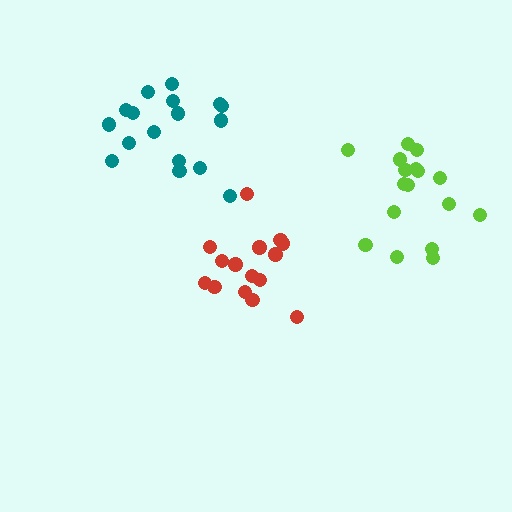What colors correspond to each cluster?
The clusters are colored: lime, teal, red.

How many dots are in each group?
Group 1: 17 dots, Group 2: 17 dots, Group 3: 15 dots (49 total).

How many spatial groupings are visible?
There are 3 spatial groupings.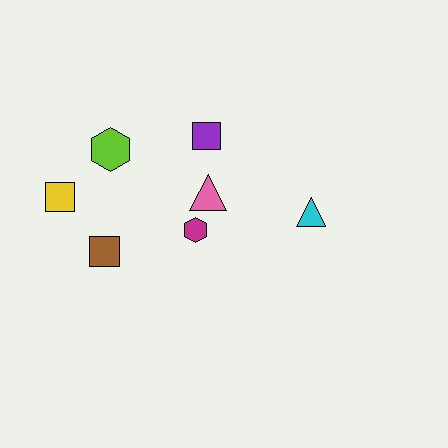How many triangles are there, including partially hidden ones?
There are 2 triangles.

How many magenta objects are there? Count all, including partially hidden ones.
There is 1 magenta object.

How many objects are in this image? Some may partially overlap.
There are 7 objects.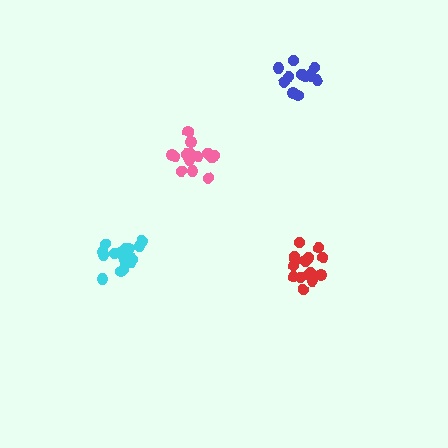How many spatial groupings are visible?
There are 4 spatial groupings.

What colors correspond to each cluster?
The clusters are colored: cyan, blue, red, pink.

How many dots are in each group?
Group 1: 19 dots, Group 2: 13 dots, Group 3: 16 dots, Group 4: 15 dots (63 total).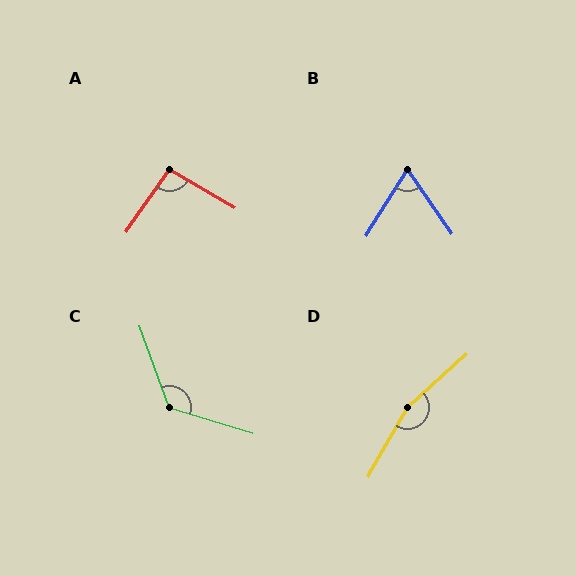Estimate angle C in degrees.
Approximately 127 degrees.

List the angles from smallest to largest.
B (67°), A (94°), C (127°), D (162°).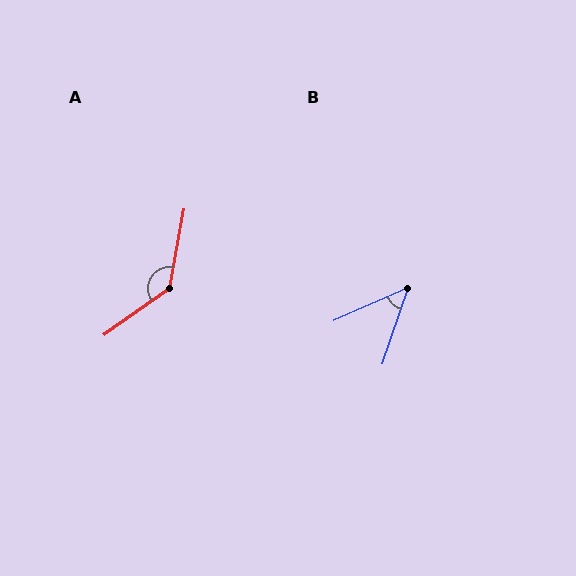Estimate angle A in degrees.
Approximately 135 degrees.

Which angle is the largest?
A, at approximately 135 degrees.